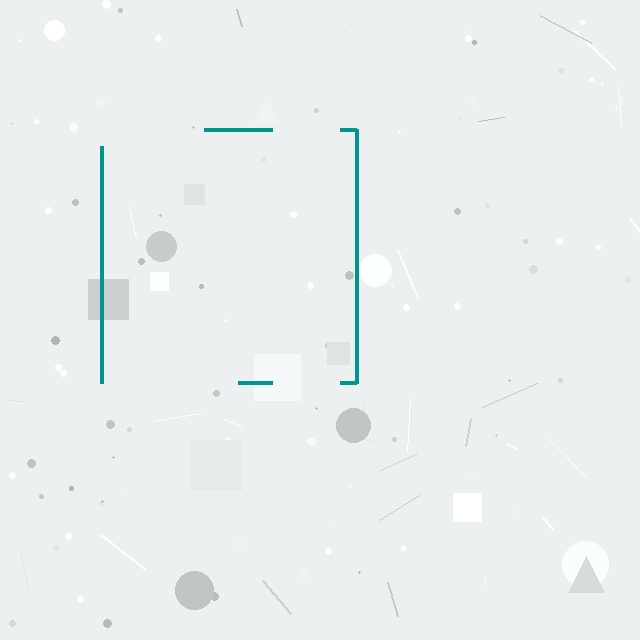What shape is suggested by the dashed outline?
The dashed outline suggests a square.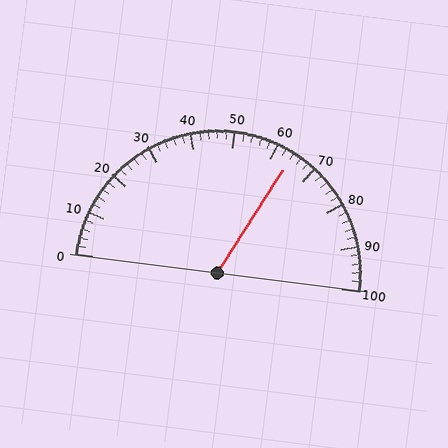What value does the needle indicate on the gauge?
The needle indicates approximately 64.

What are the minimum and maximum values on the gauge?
The gauge ranges from 0 to 100.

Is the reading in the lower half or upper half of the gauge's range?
The reading is in the upper half of the range (0 to 100).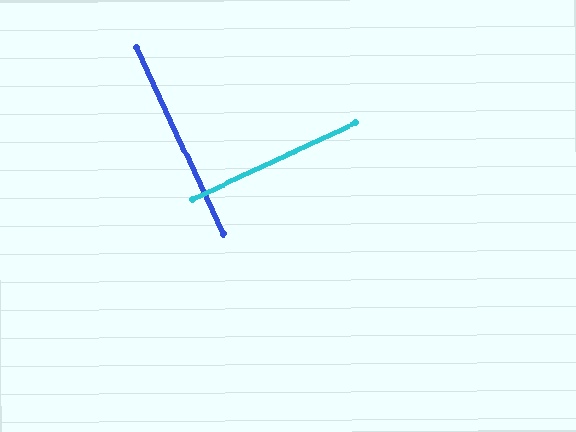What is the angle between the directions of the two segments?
Approximately 90 degrees.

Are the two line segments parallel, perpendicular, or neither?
Perpendicular — they meet at approximately 90°.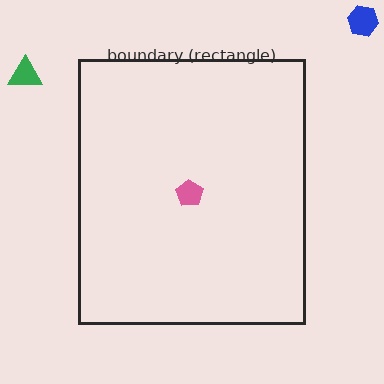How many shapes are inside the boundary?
1 inside, 2 outside.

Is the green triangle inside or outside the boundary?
Outside.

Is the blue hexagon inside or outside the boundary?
Outside.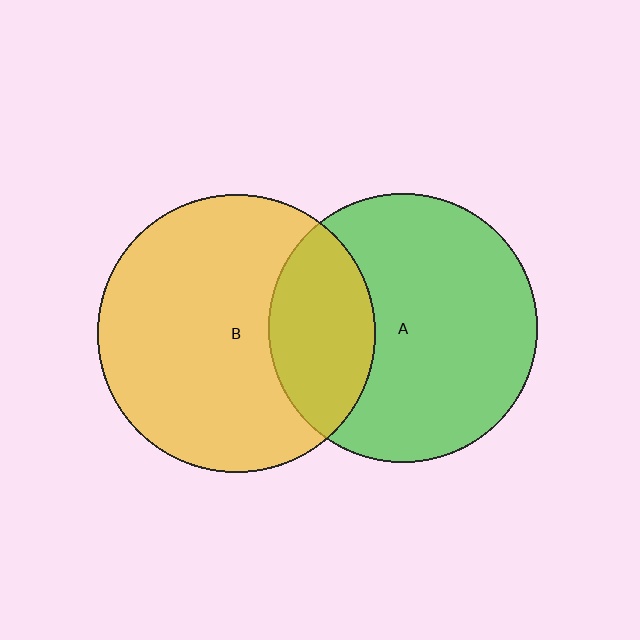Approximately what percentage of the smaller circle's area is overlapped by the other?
Approximately 30%.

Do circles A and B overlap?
Yes.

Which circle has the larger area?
Circle B (yellow).